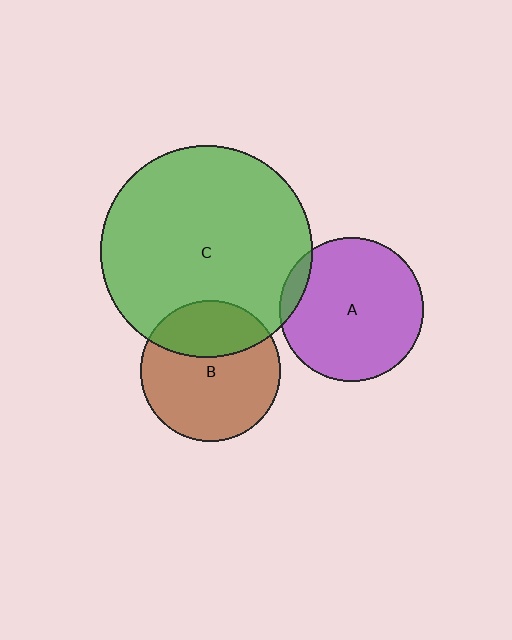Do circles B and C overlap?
Yes.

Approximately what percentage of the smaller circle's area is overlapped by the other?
Approximately 30%.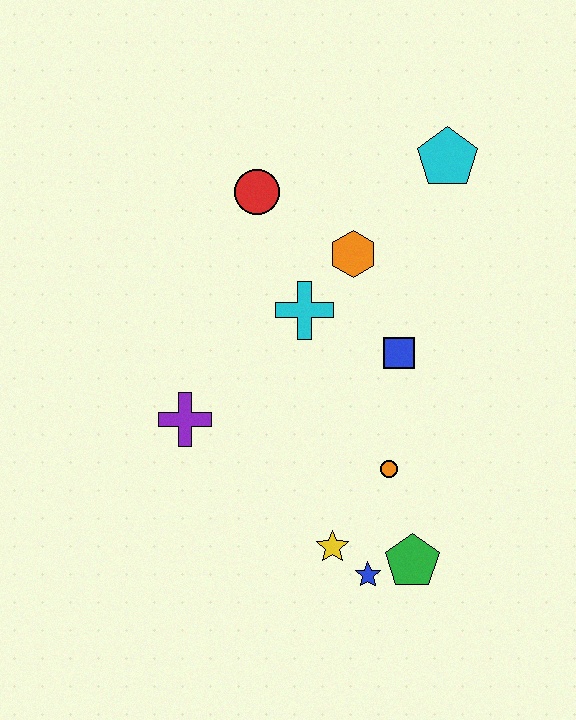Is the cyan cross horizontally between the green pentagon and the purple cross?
Yes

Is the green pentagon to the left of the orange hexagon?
No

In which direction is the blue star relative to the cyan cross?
The blue star is below the cyan cross.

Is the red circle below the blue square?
No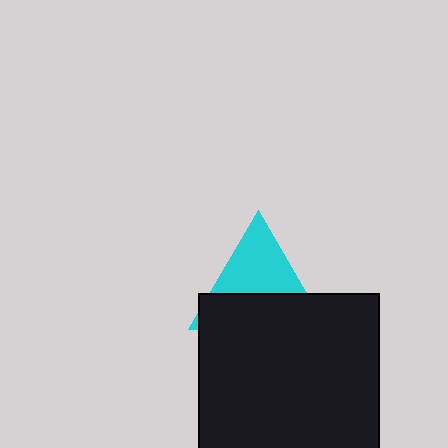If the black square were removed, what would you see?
You would see the complete cyan triangle.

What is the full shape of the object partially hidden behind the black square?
The partially hidden object is a cyan triangle.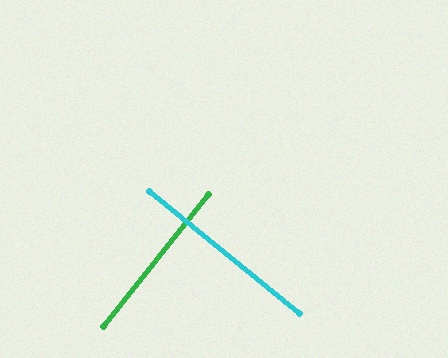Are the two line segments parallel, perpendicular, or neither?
Perpendicular — they meet at approximately 89°.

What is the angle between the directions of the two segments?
Approximately 89 degrees.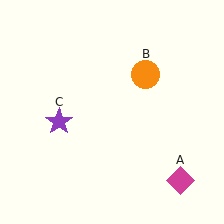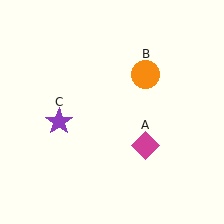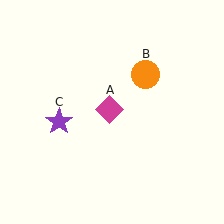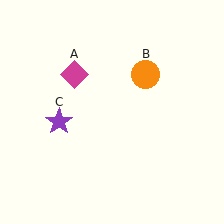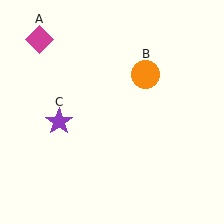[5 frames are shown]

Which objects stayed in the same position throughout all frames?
Orange circle (object B) and purple star (object C) remained stationary.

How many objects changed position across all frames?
1 object changed position: magenta diamond (object A).